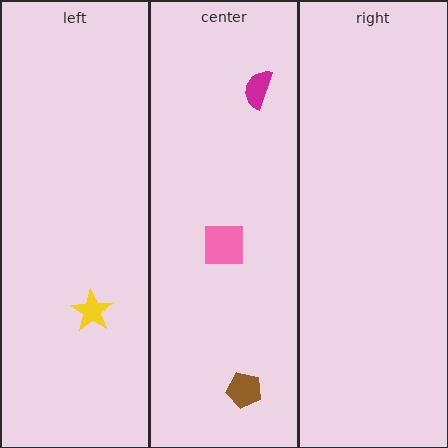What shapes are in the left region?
The yellow star.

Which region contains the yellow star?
The left region.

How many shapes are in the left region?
1.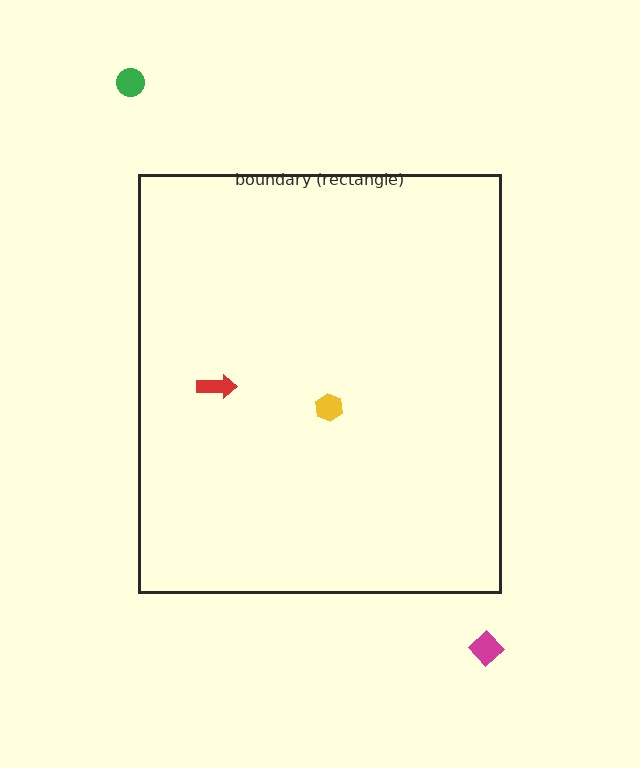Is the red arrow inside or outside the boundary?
Inside.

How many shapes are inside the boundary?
2 inside, 2 outside.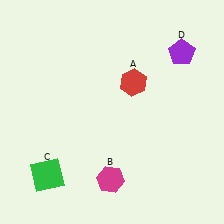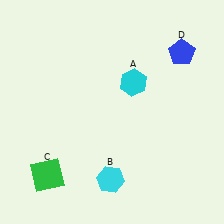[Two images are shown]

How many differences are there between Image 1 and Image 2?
There are 3 differences between the two images.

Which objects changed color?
A changed from red to cyan. B changed from magenta to cyan. D changed from purple to blue.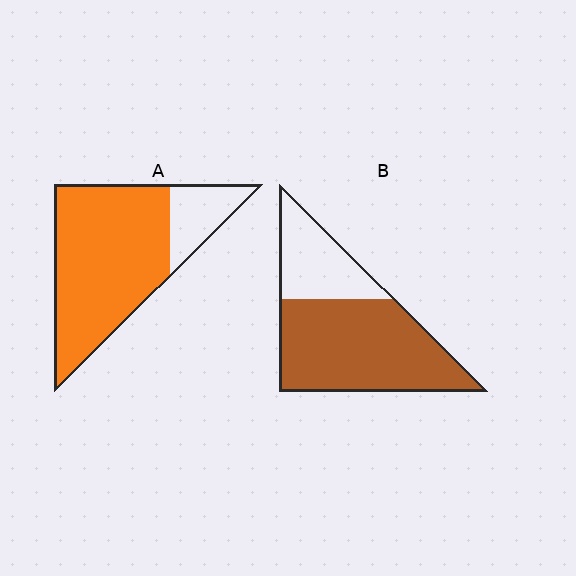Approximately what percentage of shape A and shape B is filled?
A is approximately 80% and B is approximately 70%.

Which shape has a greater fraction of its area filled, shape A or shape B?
Shape A.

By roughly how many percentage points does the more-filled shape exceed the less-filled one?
By roughly 10 percentage points (A over B).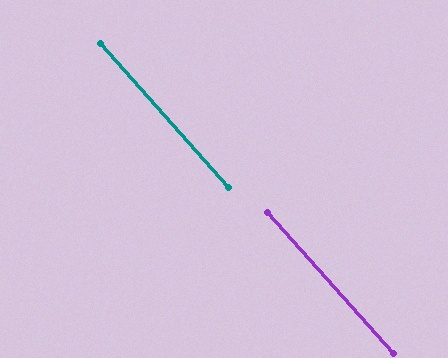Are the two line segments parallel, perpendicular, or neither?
Parallel — their directions differ by only 0.1°.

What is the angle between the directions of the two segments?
Approximately 0 degrees.